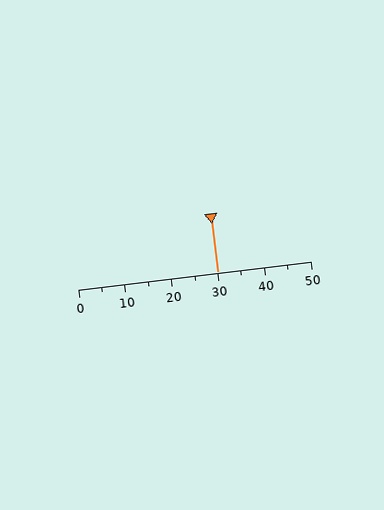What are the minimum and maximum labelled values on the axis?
The axis runs from 0 to 50.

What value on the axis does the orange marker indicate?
The marker indicates approximately 30.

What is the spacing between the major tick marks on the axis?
The major ticks are spaced 10 apart.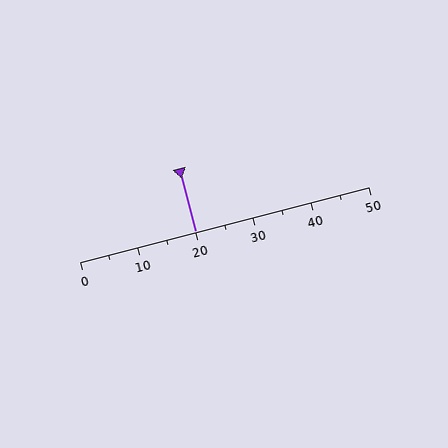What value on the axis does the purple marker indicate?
The marker indicates approximately 20.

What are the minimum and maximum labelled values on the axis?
The axis runs from 0 to 50.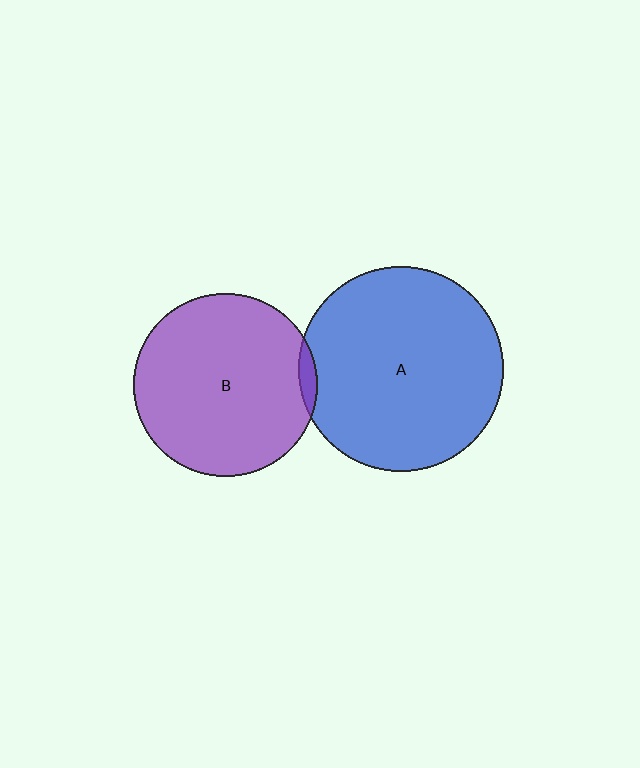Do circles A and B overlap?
Yes.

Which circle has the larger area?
Circle A (blue).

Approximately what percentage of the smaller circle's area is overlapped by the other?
Approximately 5%.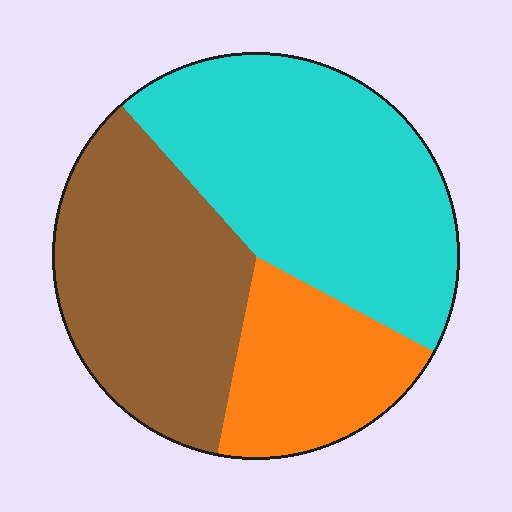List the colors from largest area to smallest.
From largest to smallest: cyan, brown, orange.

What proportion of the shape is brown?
Brown takes up between a third and a half of the shape.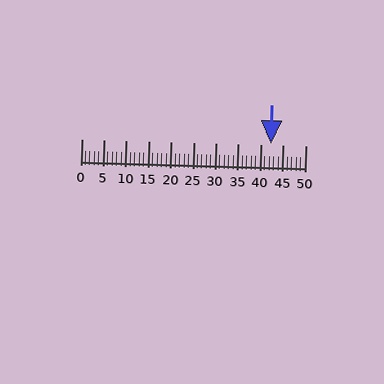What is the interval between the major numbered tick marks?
The major tick marks are spaced 5 units apart.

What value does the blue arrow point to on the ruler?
The blue arrow points to approximately 42.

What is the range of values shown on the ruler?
The ruler shows values from 0 to 50.